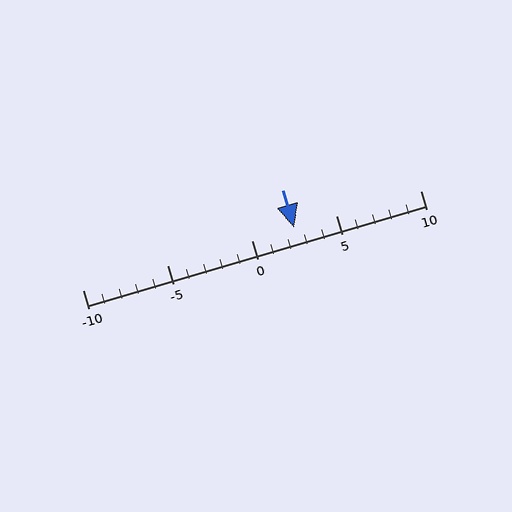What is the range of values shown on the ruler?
The ruler shows values from -10 to 10.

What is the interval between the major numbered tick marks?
The major tick marks are spaced 5 units apart.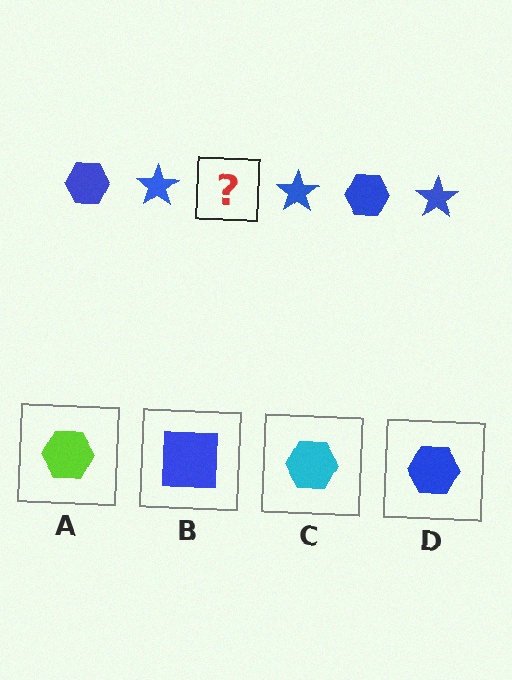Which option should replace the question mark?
Option D.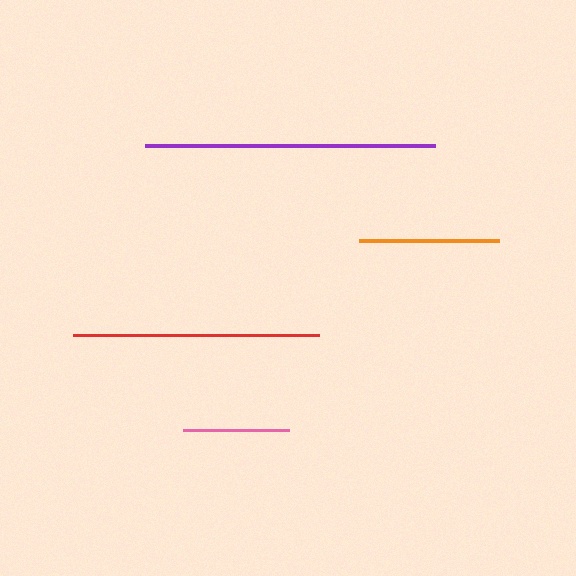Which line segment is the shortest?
The pink line is the shortest at approximately 105 pixels.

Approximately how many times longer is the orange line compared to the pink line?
The orange line is approximately 1.3 times the length of the pink line.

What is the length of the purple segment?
The purple segment is approximately 290 pixels long.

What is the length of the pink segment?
The pink segment is approximately 105 pixels long.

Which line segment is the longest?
The purple line is the longest at approximately 290 pixels.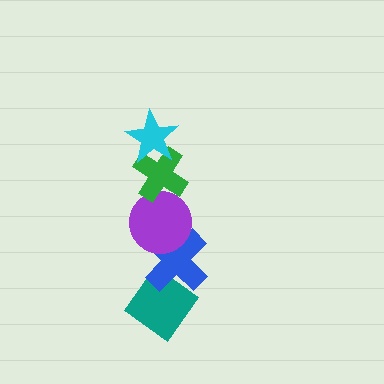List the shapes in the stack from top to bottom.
From top to bottom: the cyan star, the green cross, the purple circle, the blue cross, the teal diamond.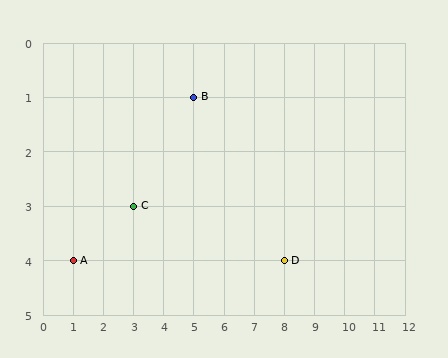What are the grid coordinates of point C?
Point C is at grid coordinates (3, 3).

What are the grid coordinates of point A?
Point A is at grid coordinates (1, 4).